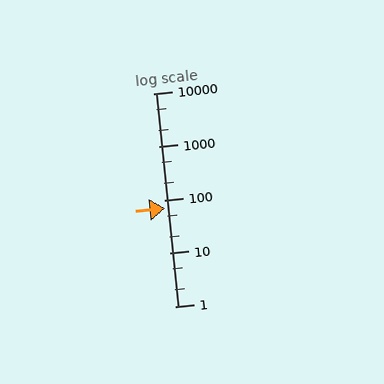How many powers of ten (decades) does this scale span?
The scale spans 4 decades, from 1 to 10000.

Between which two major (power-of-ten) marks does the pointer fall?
The pointer is between 10 and 100.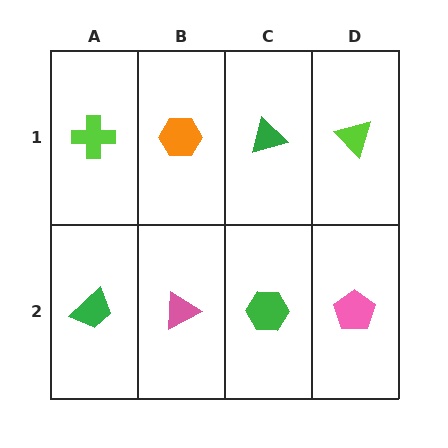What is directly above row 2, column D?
A lime triangle.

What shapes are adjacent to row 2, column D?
A lime triangle (row 1, column D), a green hexagon (row 2, column C).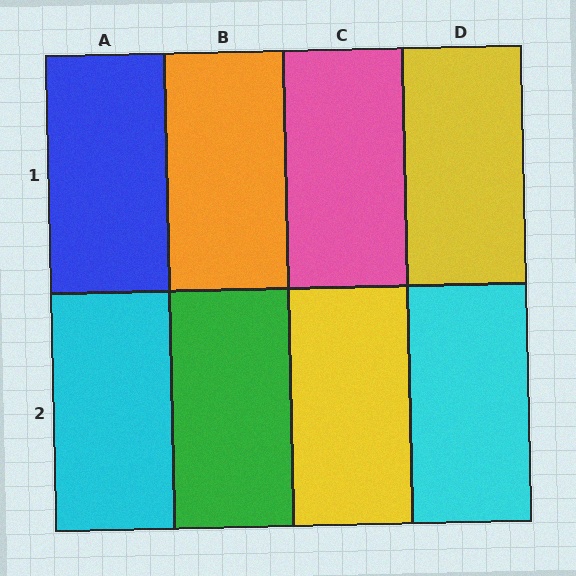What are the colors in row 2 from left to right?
Cyan, green, yellow, cyan.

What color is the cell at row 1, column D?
Yellow.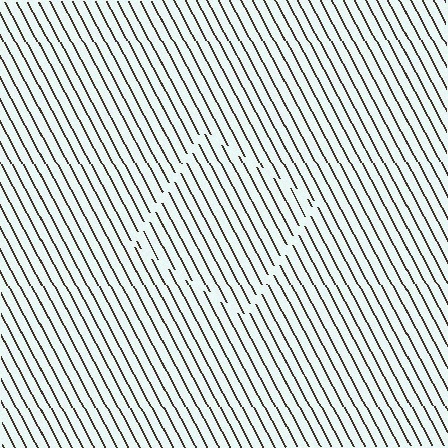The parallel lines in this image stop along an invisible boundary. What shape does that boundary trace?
An illusory square. The interior of the shape contains the same grating, shifted by half a period — the contour is defined by the phase discontinuity where line-ends from the inner and outer gratings abut.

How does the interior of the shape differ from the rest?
The interior of the shape contains the same grating, shifted by half a period — the contour is defined by the phase discontinuity where line-ends from the inner and outer gratings abut.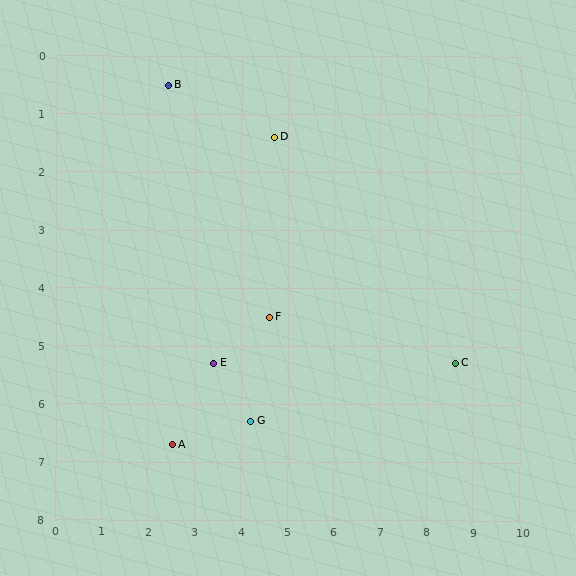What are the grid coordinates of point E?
Point E is at approximately (3.4, 5.3).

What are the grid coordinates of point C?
Point C is at approximately (8.6, 5.3).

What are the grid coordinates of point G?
Point G is at approximately (4.2, 6.3).